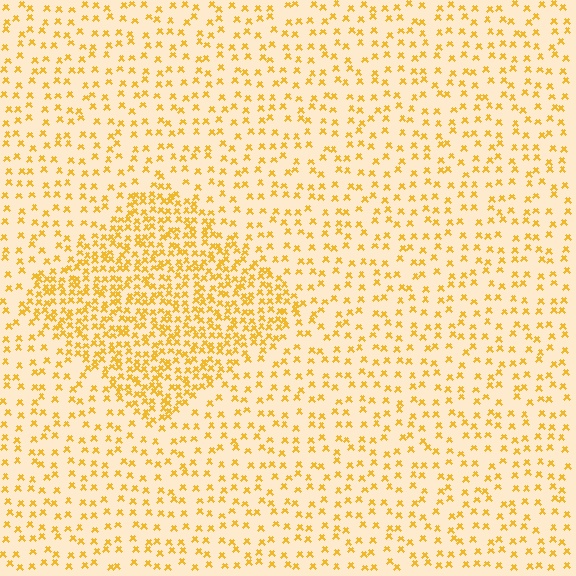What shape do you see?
I see a diamond.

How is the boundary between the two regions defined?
The boundary is defined by a change in element density (approximately 2.3x ratio). All elements are the same color, size, and shape.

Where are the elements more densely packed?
The elements are more densely packed inside the diamond boundary.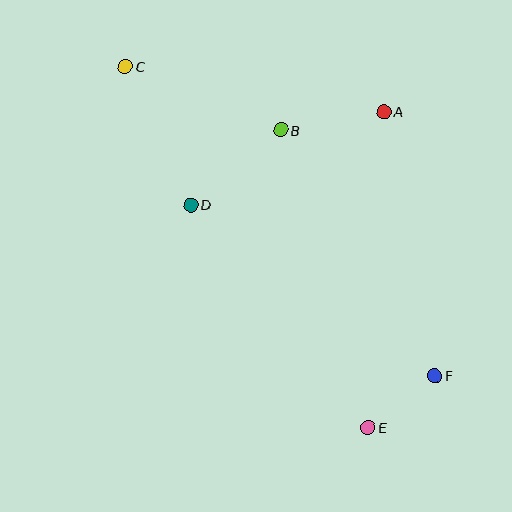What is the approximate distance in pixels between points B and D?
The distance between B and D is approximately 117 pixels.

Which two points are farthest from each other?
Points C and F are farthest from each other.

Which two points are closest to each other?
Points E and F are closest to each other.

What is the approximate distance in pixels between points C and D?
The distance between C and D is approximately 153 pixels.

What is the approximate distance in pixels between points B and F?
The distance between B and F is approximately 290 pixels.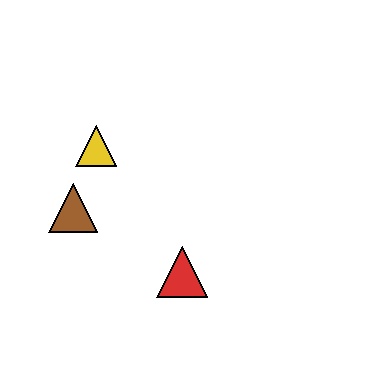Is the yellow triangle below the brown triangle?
No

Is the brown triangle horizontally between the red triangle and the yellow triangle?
No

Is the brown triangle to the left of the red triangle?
Yes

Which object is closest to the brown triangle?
The yellow triangle is closest to the brown triangle.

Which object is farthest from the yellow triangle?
The red triangle is farthest from the yellow triangle.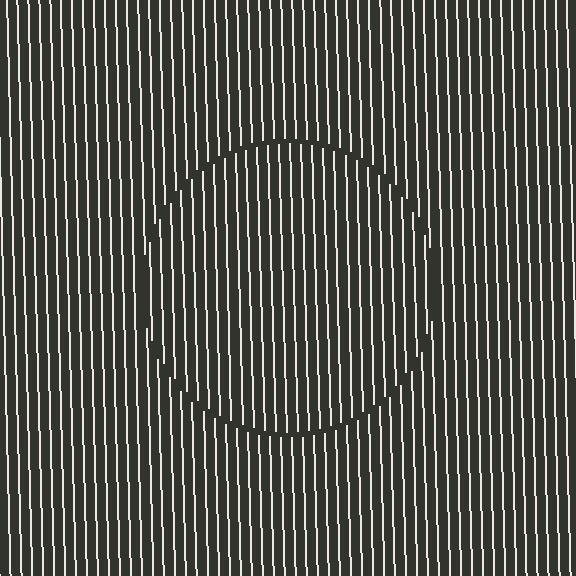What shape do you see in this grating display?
An illusory circle. The interior of the shape contains the same grating, shifted by half a period — the contour is defined by the phase discontinuity where line-ends from the inner and outer gratings abut.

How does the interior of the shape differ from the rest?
The interior of the shape contains the same grating, shifted by half a period — the contour is defined by the phase discontinuity where line-ends from the inner and outer gratings abut.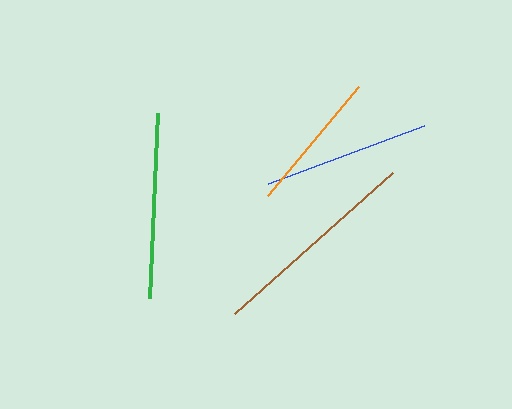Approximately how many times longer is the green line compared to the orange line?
The green line is approximately 1.3 times the length of the orange line.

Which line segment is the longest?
The brown line is the longest at approximately 211 pixels.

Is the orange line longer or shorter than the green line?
The green line is longer than the orange line.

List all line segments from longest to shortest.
From longest to shortest: brown, green, blue, orange.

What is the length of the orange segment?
The orange segment is approximately 142 pixels long.